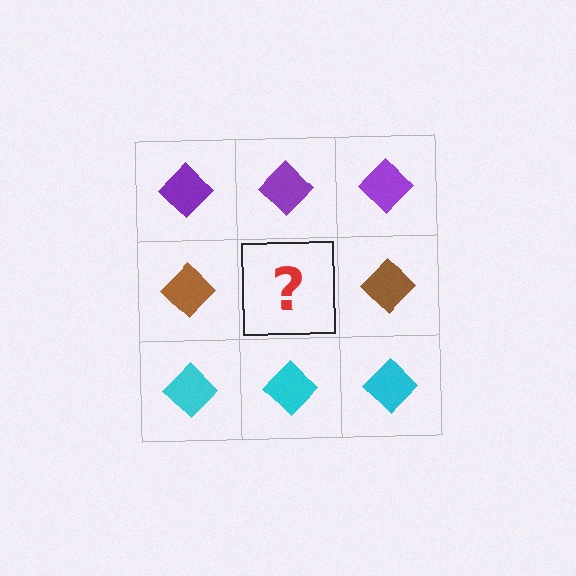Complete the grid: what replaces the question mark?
The question mark should be replaced with a brown diamond.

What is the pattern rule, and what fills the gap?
The rule is that each row has a consistent color. The gap should be filled with a brown diamond.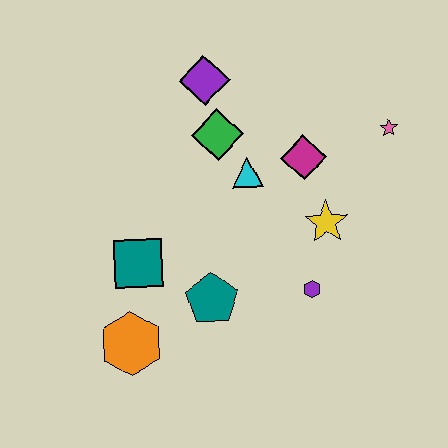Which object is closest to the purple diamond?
The green diamond is closest to the purple diamond.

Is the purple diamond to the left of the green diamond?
Yes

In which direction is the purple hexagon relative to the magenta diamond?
The purple hexagon is below the magenta diamond.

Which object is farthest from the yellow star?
The orange hexagon is farthest from the yellow star.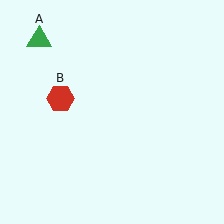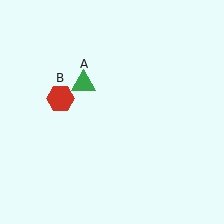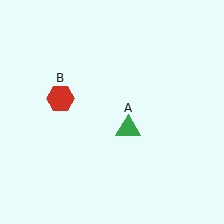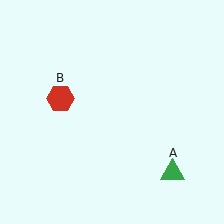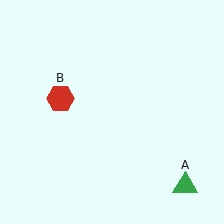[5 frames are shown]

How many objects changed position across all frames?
1 object changed position: green triangle (object A).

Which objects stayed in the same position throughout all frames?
Red hexagon (object B) remained stationary.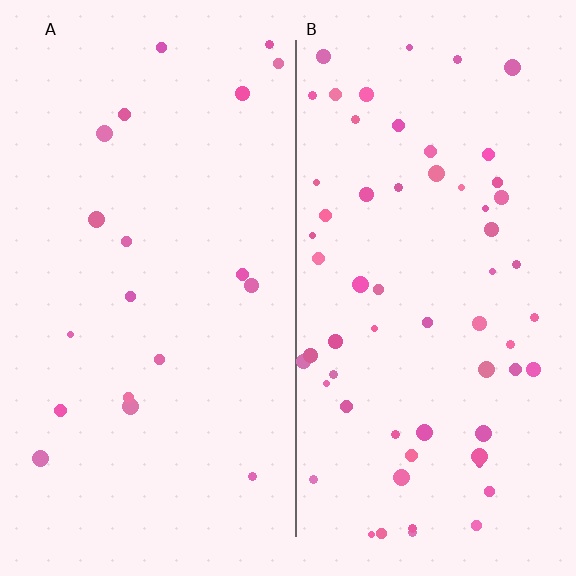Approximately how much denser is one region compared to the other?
Approximately 3.3× — region B over region A.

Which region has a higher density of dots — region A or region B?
B (the right).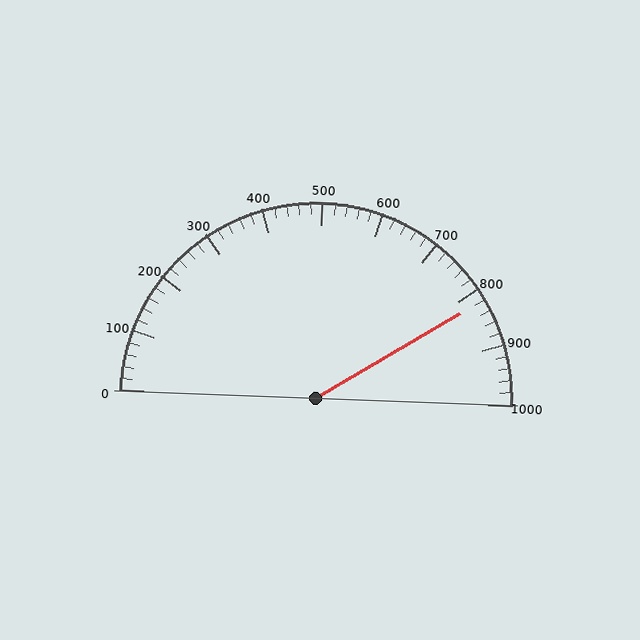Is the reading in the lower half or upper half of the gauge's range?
The reading is in the upper half of the range (0 to 1000).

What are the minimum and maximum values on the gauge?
The gauge ranges from 0 to 1000.